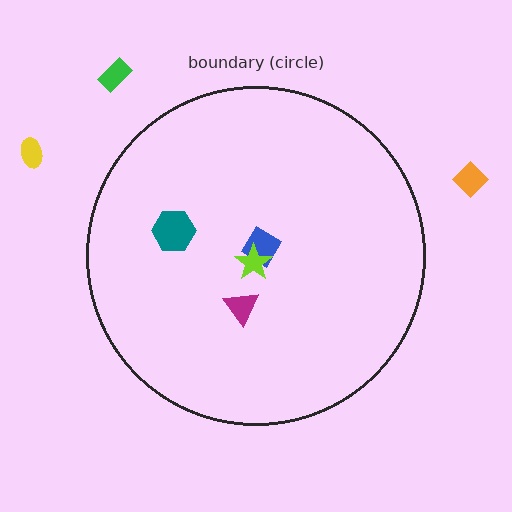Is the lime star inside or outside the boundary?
Inside.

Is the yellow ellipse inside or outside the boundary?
Outside.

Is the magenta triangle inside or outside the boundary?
Inside.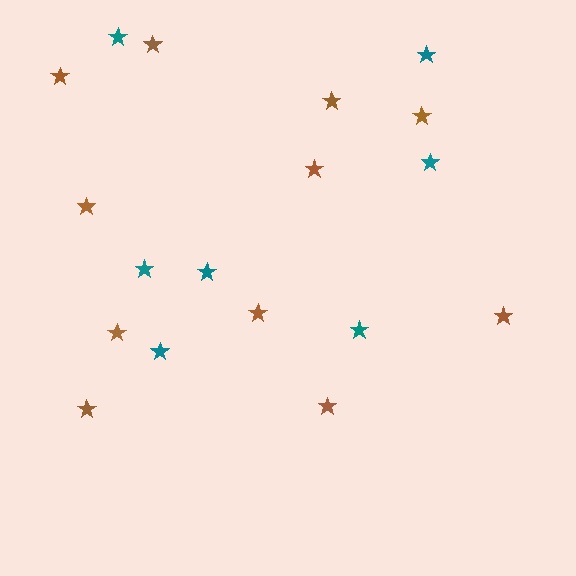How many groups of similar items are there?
There are 2 groups: one group of brown stars (11) and one group of teal stars (7).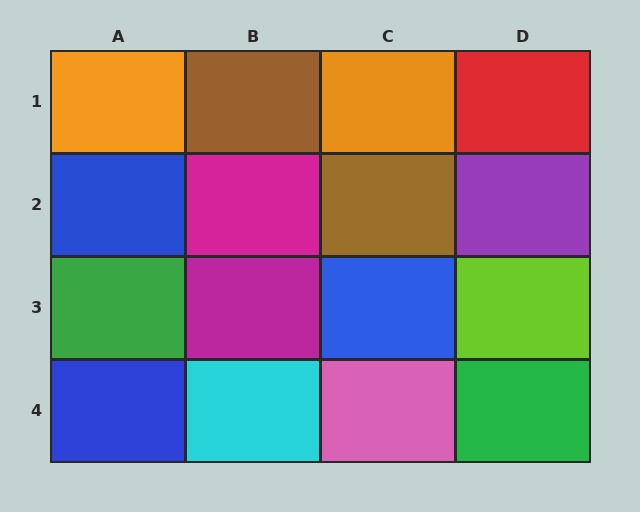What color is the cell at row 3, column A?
Green.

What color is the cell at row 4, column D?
Green.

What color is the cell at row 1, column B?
Brown.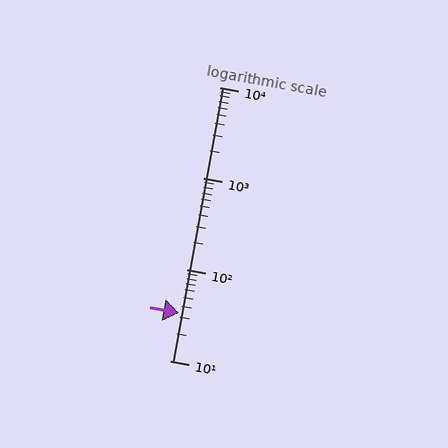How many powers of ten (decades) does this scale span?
The scale spans 3 decades, from 10 to 10000.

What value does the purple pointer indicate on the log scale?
The pointer indicates approximately 33.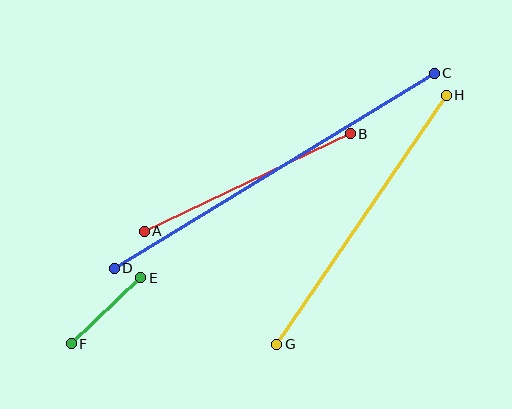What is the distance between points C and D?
The distance is approximately 375 pixels.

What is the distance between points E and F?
The distance is approximately 96 pixels.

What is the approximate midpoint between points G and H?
The midpoint is at approximately (361, 220) pixels.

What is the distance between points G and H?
The distance is approximately 301 pixels.